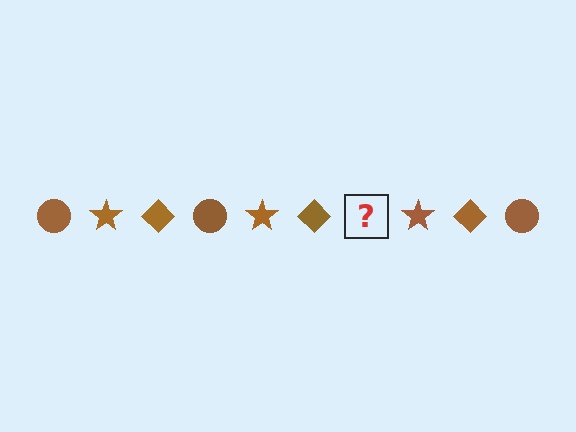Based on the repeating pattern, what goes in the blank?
The blank should be a brown circle.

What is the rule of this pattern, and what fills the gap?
The rule is that the pattern cycles through circle, star, diamond shapes in brown. The gap should be filled with a brown circle.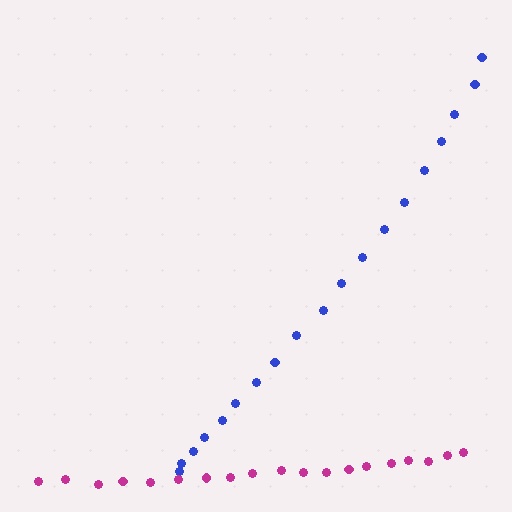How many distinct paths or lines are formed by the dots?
There are 2 distinct paths.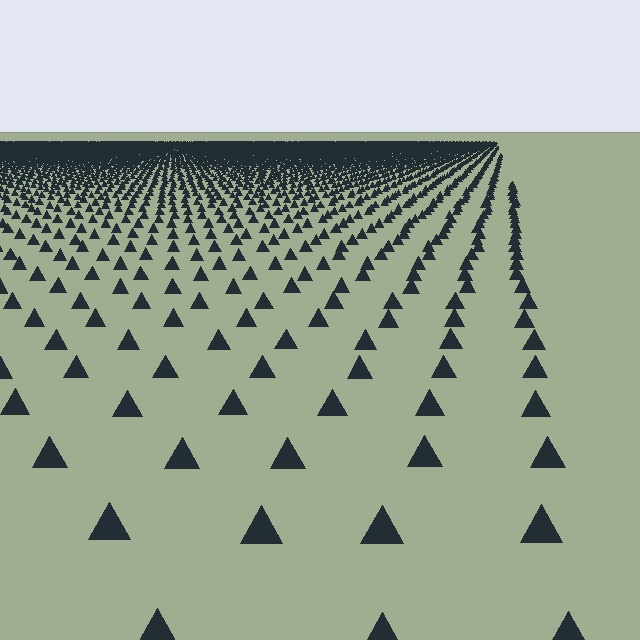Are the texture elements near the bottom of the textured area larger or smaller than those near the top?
Larger. Near the bottom, elements are closer to the viewer and appear at a bigger on-screen size.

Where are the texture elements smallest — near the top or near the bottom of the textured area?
Near the top.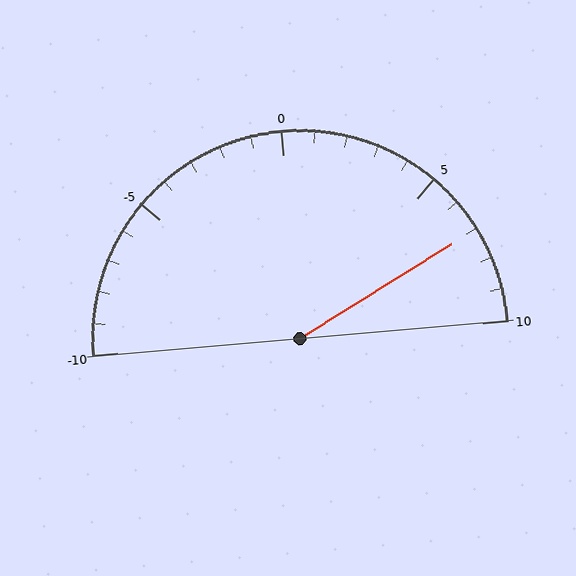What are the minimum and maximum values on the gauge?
The gauge ranges from -10 to 10.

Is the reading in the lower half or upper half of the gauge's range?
The reading is in the upper half of the range (-10 to 10).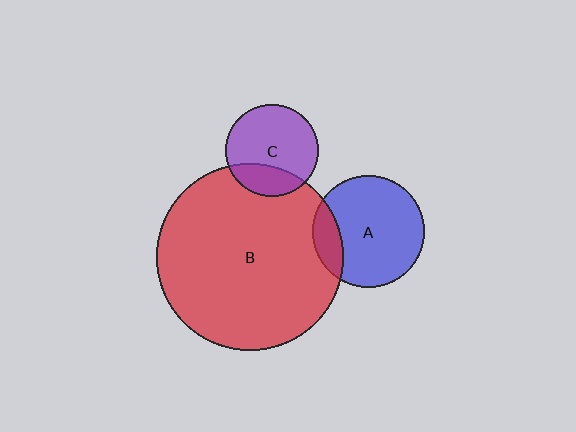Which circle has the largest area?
Circle B (red).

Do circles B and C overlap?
Yes.